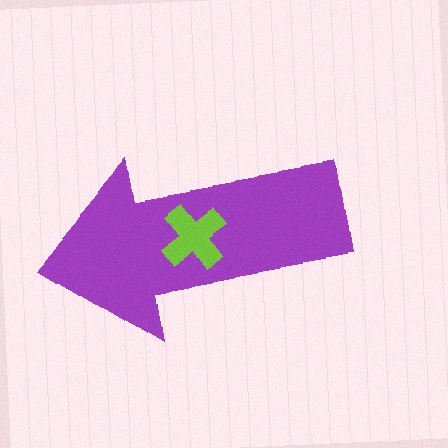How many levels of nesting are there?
2.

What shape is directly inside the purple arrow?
The lime cross.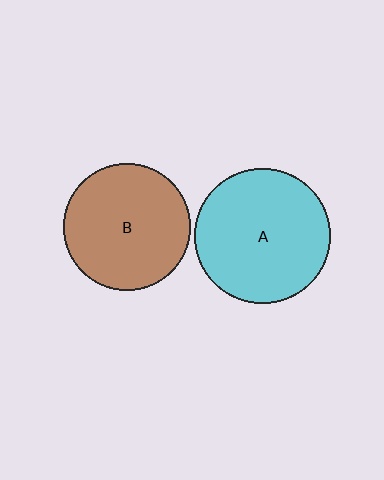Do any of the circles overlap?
No, none of the circles overlap.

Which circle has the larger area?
Circle A (cyan).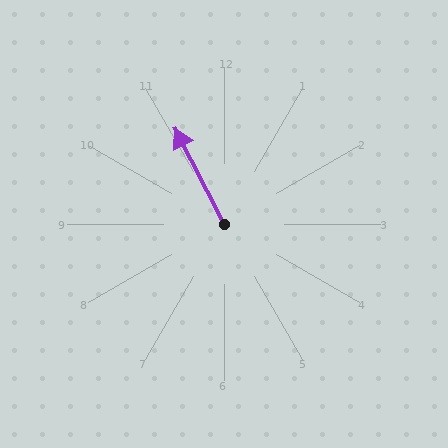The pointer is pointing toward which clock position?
Roughly 11 o'clock.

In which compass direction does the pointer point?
Northwest.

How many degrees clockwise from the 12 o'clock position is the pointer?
Approximately 333 degrees.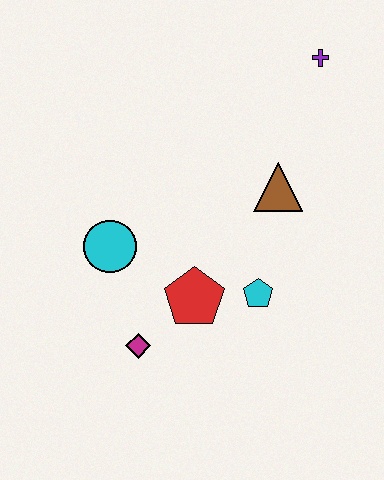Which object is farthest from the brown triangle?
The magenta diamond is farthest from the brown triangle.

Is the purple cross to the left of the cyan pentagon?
No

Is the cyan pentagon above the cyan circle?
No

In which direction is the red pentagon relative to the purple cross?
The red pentagon is below the purple cross.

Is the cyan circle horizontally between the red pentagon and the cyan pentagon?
No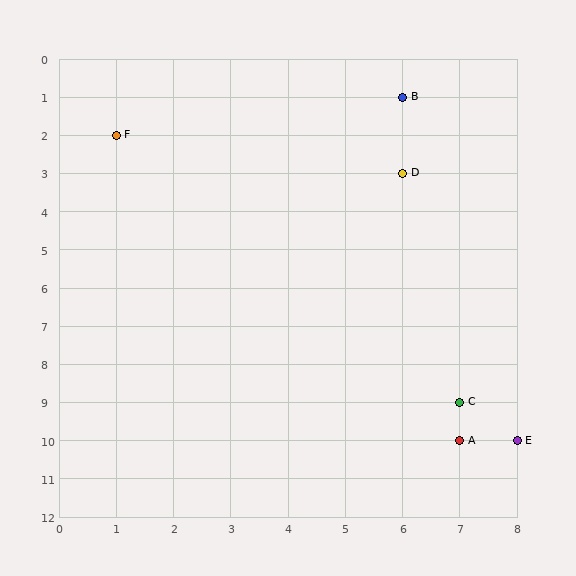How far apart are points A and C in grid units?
Points A and C are 1 row apart.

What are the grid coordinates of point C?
Point C is at grid coordinates (7, 9).